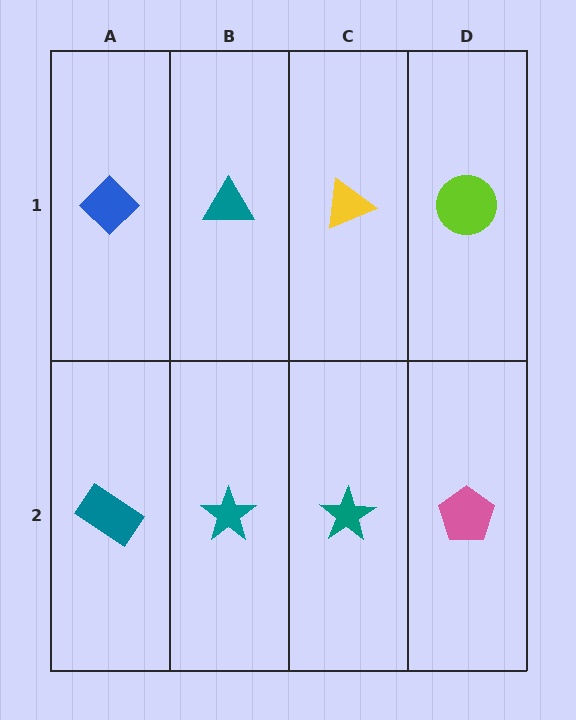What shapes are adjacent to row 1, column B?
A teal star (row 2, column B), a blue diamond (row 1, column A), a yellow triangle (row 1, column C).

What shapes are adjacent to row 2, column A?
A blue diamond (row 1, column A), a teal star (row 2, column B).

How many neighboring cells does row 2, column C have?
3.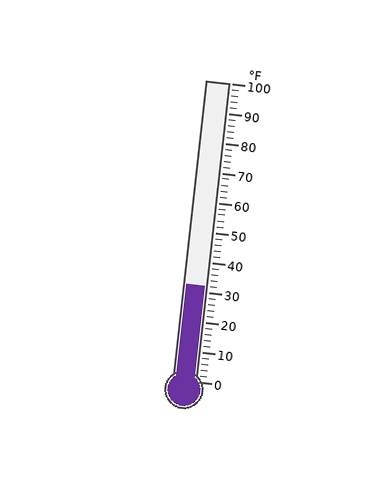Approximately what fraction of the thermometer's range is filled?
The thermometer is filled to approximately 30% of its range.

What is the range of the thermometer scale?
The thermometer scale ranges from 0°F to 100°F.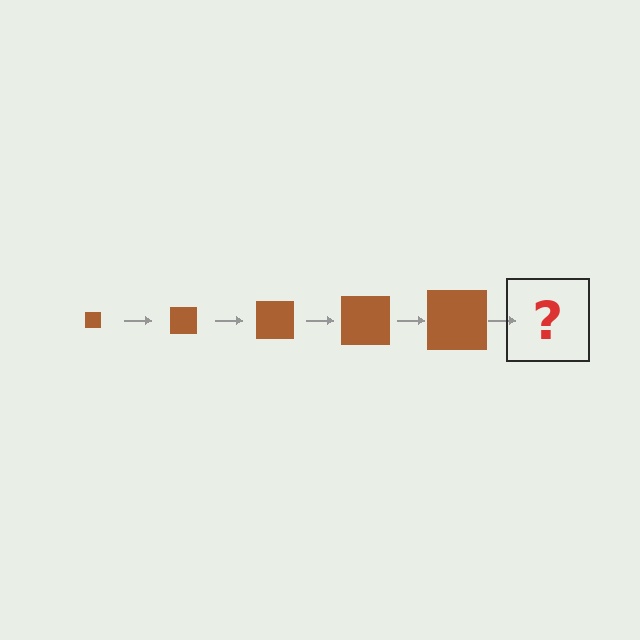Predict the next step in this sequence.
The next step is a brown square, larger than the previous one.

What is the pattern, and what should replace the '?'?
The pattern is that the square gets progressively larger each step. The '?' should be a brown square, larger than the previous one.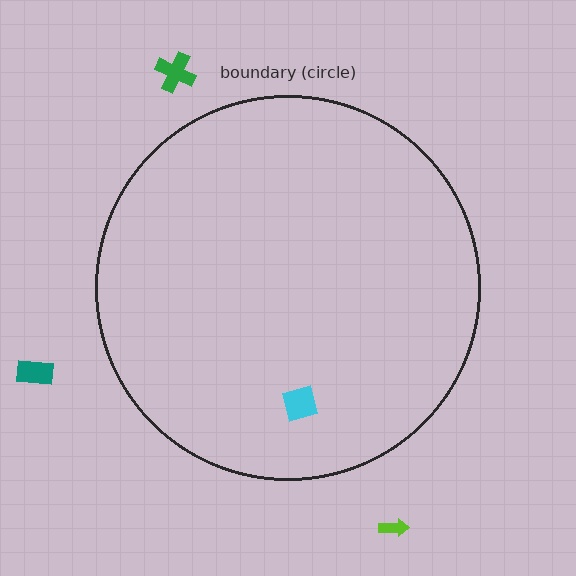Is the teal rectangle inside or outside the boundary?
Outside.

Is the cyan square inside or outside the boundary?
Inside.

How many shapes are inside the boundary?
1 inside, 3 outside.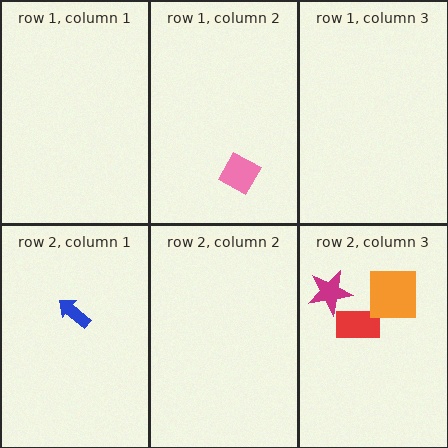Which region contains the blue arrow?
The row 2, column 1 region.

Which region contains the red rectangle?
The row 2, column 3 region.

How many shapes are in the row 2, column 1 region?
1.